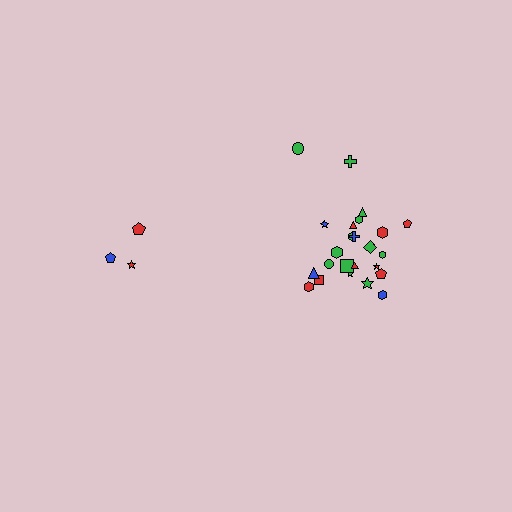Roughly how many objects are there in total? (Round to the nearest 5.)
Roughly 30 objects in total.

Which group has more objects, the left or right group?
The right group.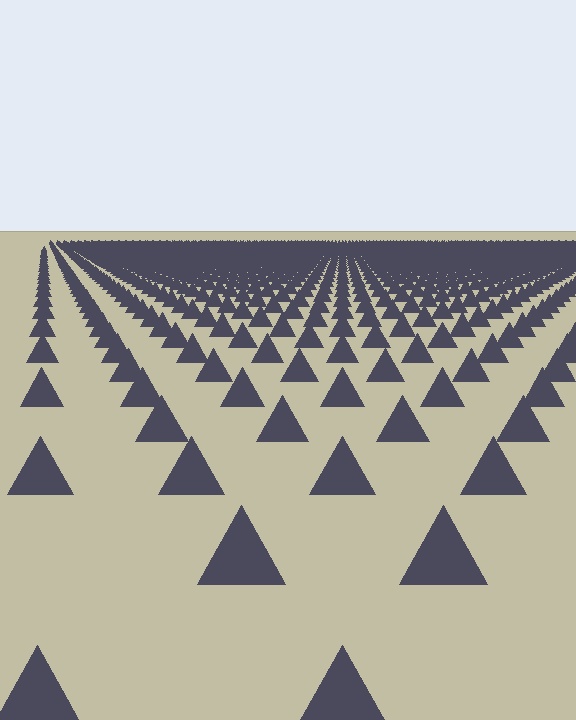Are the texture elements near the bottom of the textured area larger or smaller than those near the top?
Larger. Near the bottom, elements are closer to the viewer and appear at a bigger on-screen size.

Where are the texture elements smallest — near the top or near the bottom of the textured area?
Near the top.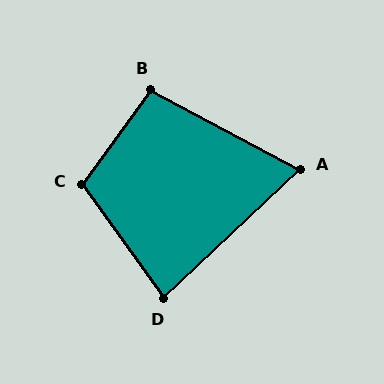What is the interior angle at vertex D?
Approximately 82 degrees (acute).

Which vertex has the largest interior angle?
C, at approximately 109 degrees.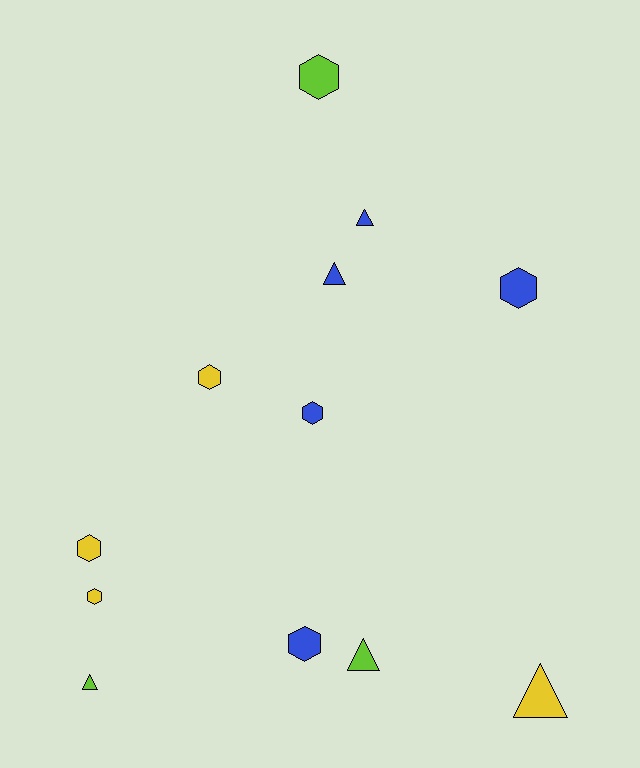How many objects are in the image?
There are 12 objects.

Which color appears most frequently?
Blue, with 5 objects.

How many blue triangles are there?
There are 2 blue triangles.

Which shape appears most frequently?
Hexagon, with 7 objects.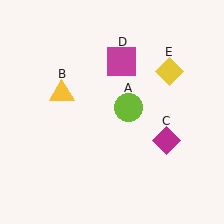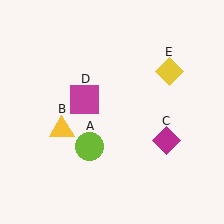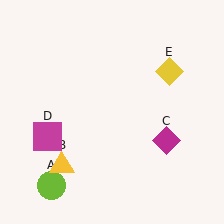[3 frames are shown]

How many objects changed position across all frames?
3 objects changed position: lime circle (object A), yellow triangle (object B), magenta square (object D).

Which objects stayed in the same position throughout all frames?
Magenta diamond (object C) and yellow diamond (object E) remained stationary.